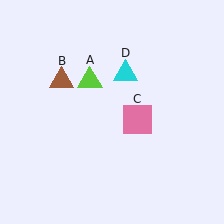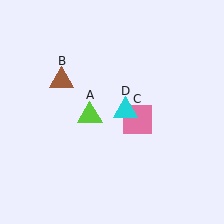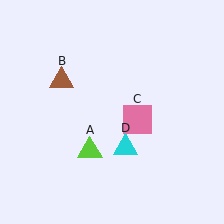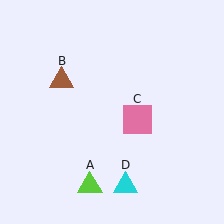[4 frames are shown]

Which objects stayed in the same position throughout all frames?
Brown triangle (object B) and pink square (object C) remained stationary.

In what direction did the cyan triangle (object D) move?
The cyan triangle (object D) moved down.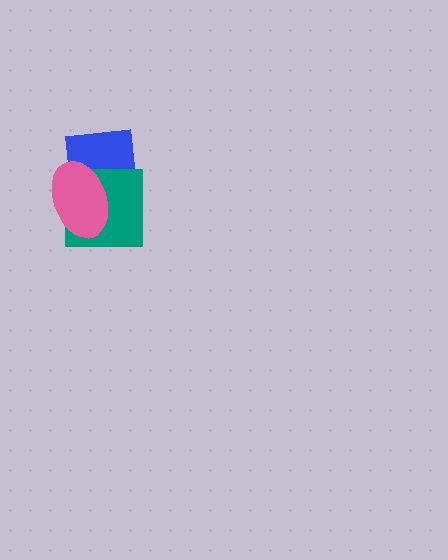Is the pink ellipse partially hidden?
No, no other shape covers it.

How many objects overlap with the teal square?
2 objects overlap with the teal square.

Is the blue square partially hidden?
Yes, it is partially covered by another shape.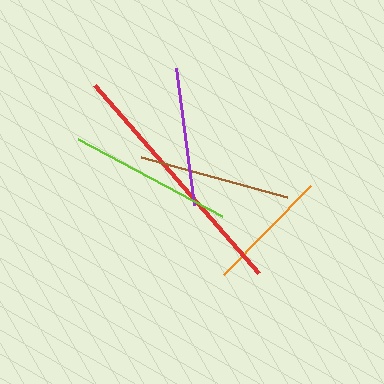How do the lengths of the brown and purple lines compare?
The brown and purple lines are approximately the same length.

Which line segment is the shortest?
The orange line is the shortest at approximately 124 pixels.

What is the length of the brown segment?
The brown segment is approximately 152 pixels long.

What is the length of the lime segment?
The lime segment is approximately 164 pixels long.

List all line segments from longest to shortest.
From longest to shortest: red, lime, brown, purple, orange.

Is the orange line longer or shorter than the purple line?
The purple line is longer than the orange line.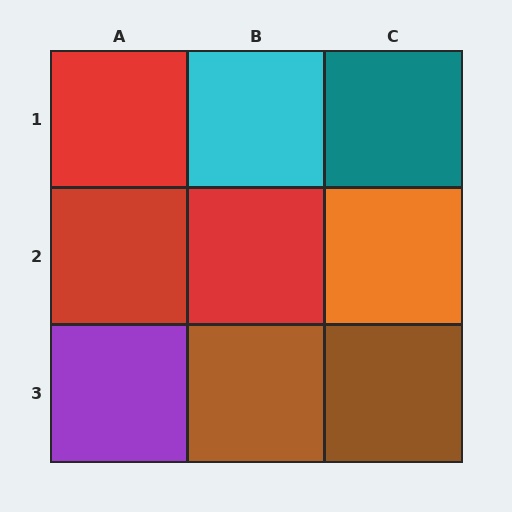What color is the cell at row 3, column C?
Brown.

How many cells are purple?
1 cell is purple.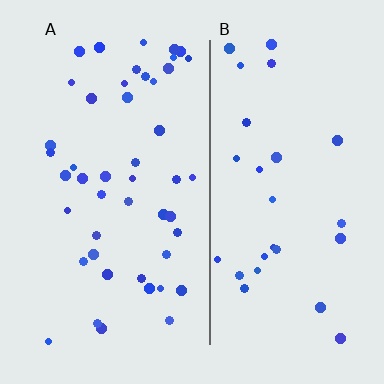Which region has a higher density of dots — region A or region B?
A (the left).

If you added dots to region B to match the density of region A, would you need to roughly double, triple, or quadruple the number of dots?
Approximately double.